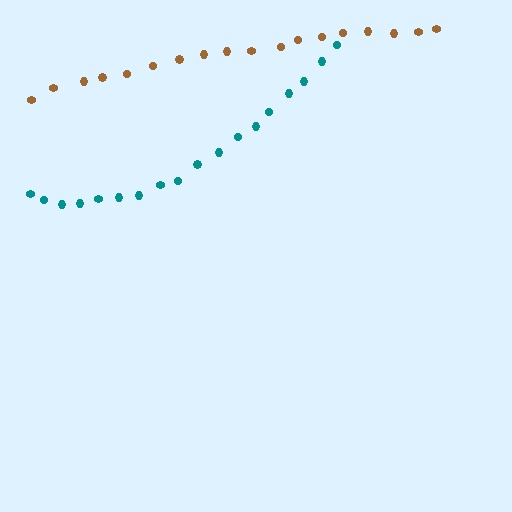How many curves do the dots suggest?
There are 2 distinct paths.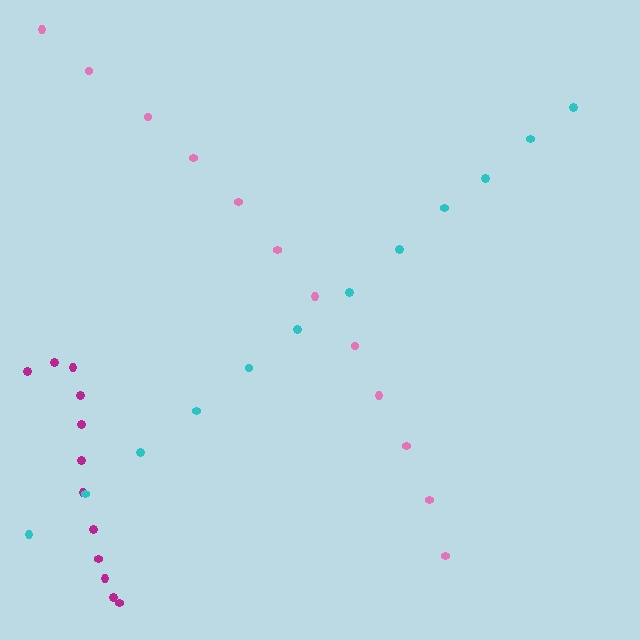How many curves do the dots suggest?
There are 3 distinct paths.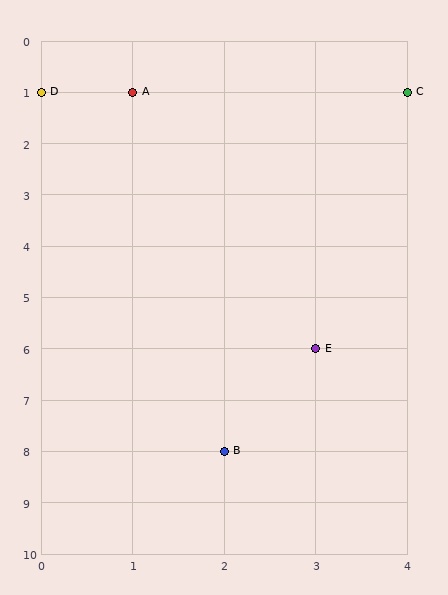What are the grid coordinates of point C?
Point C is at grid coordinates (4, 1).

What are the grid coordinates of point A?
Point A is at grid coordinates (1, 1).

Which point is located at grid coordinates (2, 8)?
Point B is at (2, 8).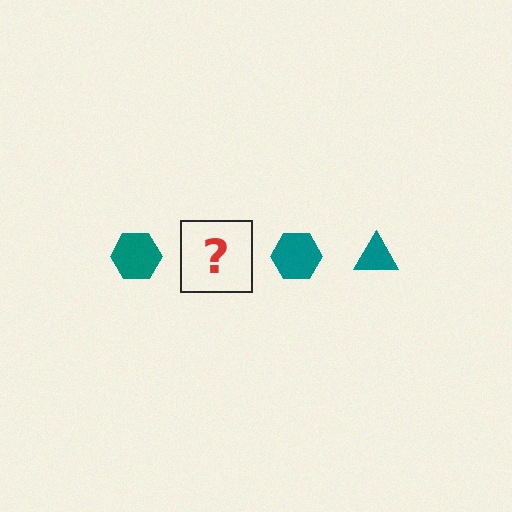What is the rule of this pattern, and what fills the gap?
The rule is that the pattern cycles through hexagon, triangle shapes in teal. The gap should be filled with a teal triangle.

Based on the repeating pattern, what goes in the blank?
The blank should be a teal triangle.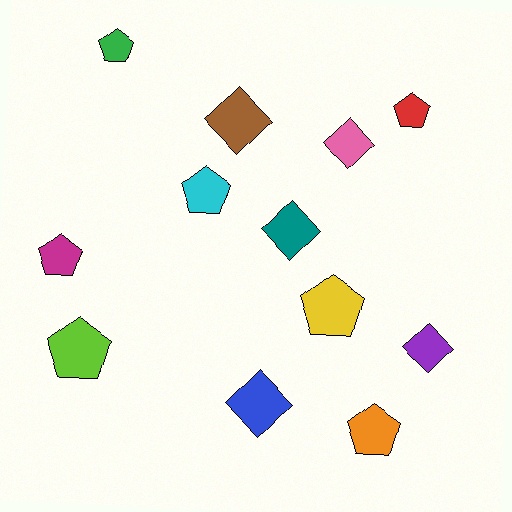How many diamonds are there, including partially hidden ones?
There are 5 diamonds.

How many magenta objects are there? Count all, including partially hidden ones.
There is 1 magenta object.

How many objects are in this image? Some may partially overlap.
There are 12 objects.